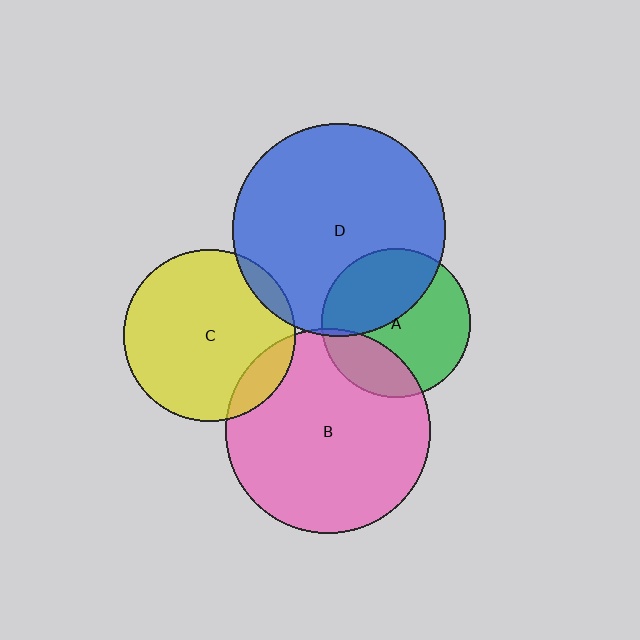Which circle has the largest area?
Circle D (blue).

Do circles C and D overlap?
Yes.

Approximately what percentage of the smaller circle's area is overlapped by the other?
Approximately 5%.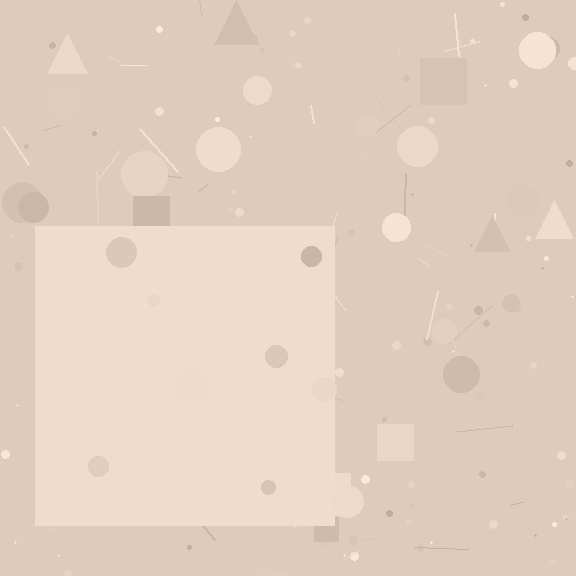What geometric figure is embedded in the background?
A square is embedded in the background.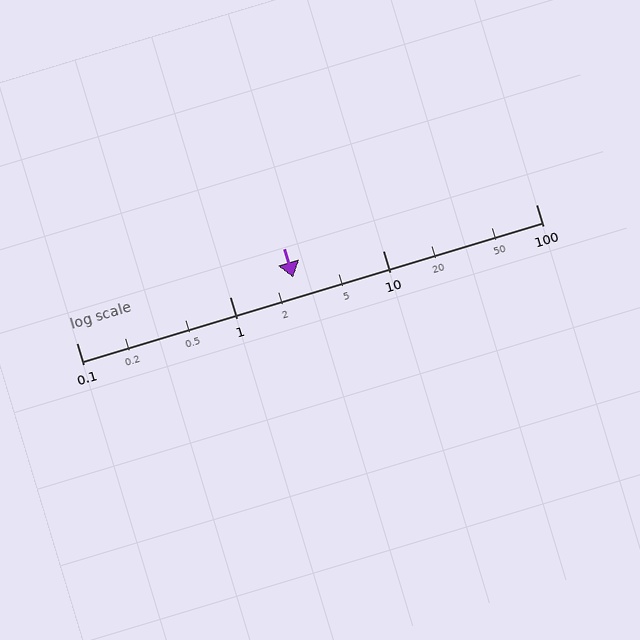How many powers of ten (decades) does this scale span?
The scale spans 3 decades, from 0.1 to 100.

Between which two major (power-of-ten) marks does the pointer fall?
The pointer is between 1 and 10.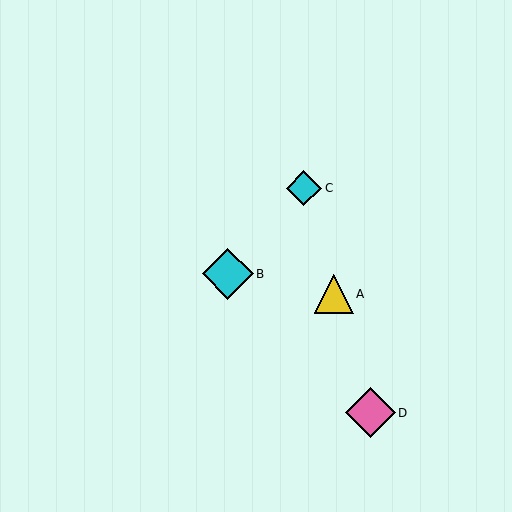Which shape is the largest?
The cyan diamond (labeled B) is the largest.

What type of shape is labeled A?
Shape A is a yellow triangle.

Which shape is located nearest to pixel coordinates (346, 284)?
The yellow triangle (labeled A) at (334, 294) is nearest to that location.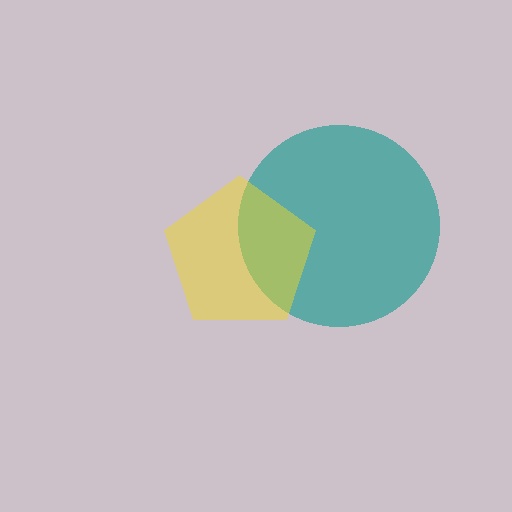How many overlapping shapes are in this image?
There are 2 overlapping shapes in the image.